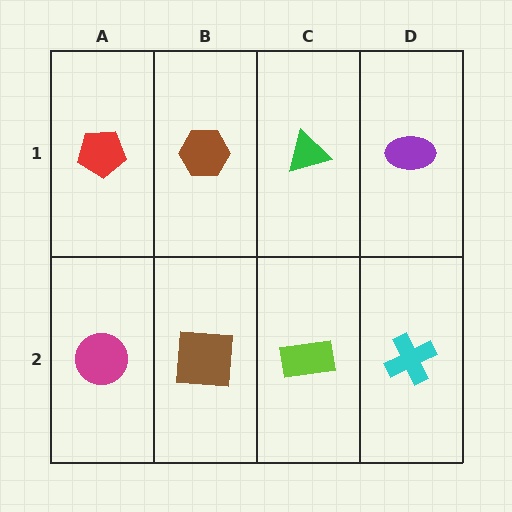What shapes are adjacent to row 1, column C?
A lime rectangle (row 2, column C), a brown hexagon (row 1, column B), a purple ellipse (row 1, column D).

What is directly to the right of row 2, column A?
A brown square.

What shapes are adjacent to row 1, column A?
A magenta circle (row 2, column A), a brown hexagon (row 1, column B).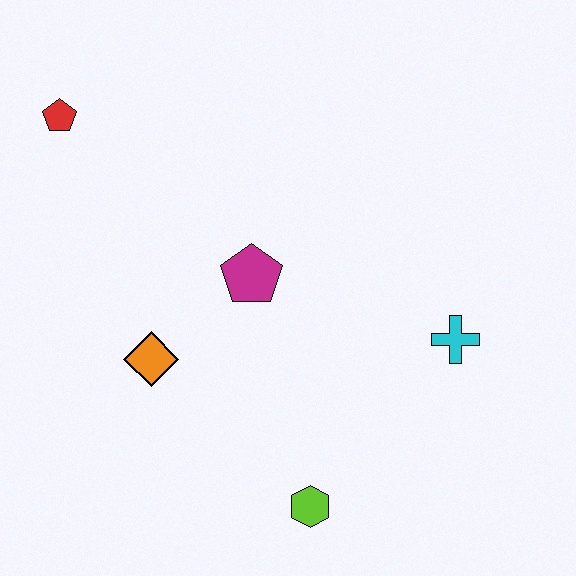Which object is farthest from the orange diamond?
The cyan cross is farthest from the orange diamond.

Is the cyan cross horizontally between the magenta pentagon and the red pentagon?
No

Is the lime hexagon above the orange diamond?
No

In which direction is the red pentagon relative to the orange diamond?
The red pentagon is above the orange diamond.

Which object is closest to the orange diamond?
The magenta pentagon is closest to the orange diamond.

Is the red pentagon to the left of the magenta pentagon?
Yes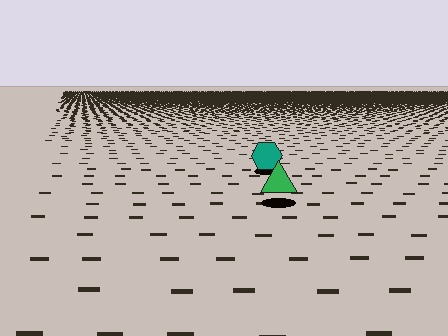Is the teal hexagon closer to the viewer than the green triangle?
No. The green triangle is closer — you can tell from the texture gradient: the ground texture is coarser near it.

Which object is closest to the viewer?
The green triangle is closest. The texture marks near it are larger and more spread out.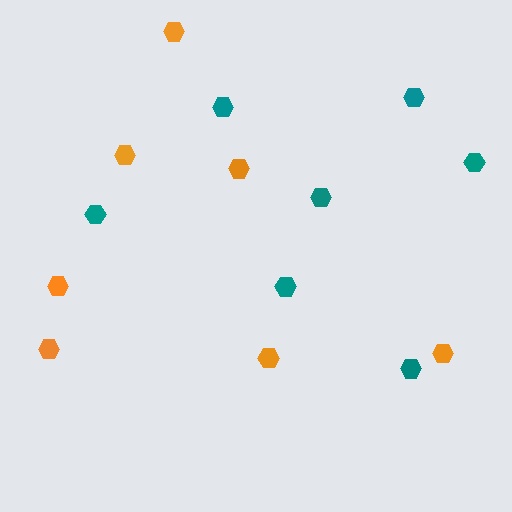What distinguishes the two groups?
There are 2 groups: one group of teal hexagons (7) and one group of orange hexagons (7).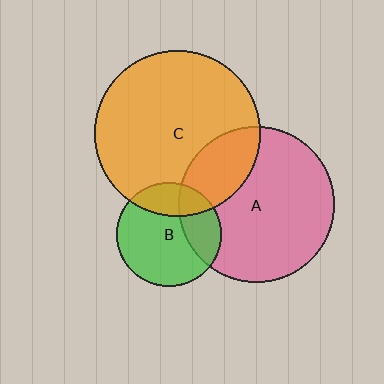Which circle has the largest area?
Circle C (orange).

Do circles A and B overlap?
Yes.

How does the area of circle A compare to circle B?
Approximately 2.2 times.